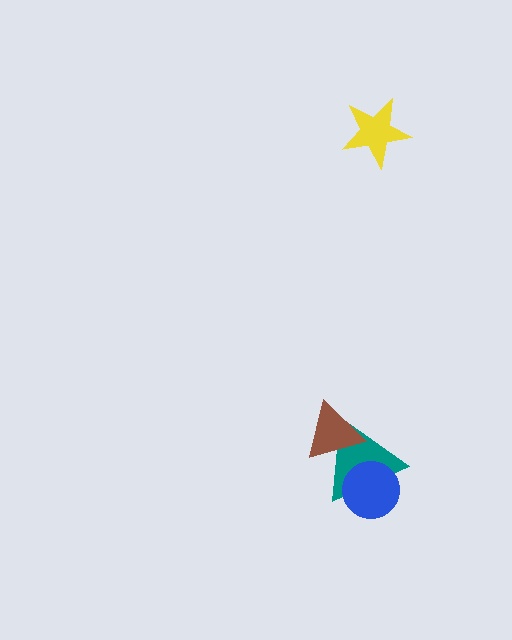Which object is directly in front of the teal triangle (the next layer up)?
The brown triangle is directly in front of the teal triangle.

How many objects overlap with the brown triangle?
1 object overlaps with the brown triangle.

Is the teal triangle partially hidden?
Yes, it is partially covered by another shape.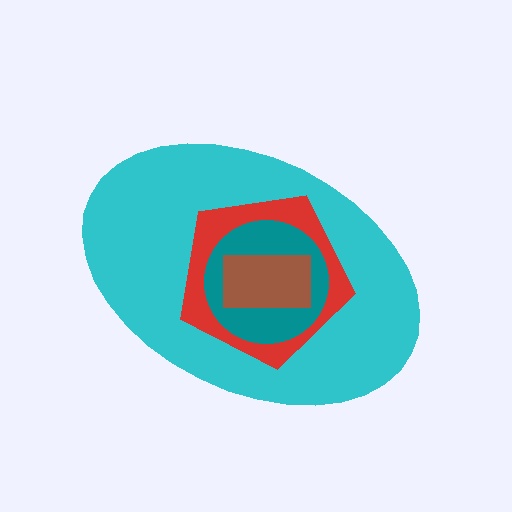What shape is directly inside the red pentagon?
The teal circle.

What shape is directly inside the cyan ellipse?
The red pentagon.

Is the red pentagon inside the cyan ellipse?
Yes.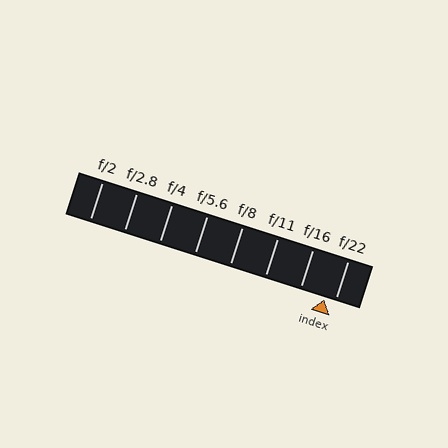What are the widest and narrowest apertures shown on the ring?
The widest aperture shown is f/2 and the narrowest is f/22.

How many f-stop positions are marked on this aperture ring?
There are 8 f-stop positions marked.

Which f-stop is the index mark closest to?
The index mark is closest to f/22.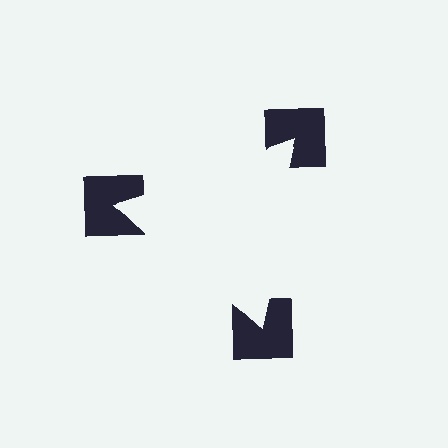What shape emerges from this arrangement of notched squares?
An illusory triangle — its edges are inferred from the aligned wedge cuts in the notched squares, not physically drawn.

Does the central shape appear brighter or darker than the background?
It typically appears slightly brighter than the background, even though no actual brightness change is drawn.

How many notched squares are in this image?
There are 3 — one at each vertex of the illusory triangle.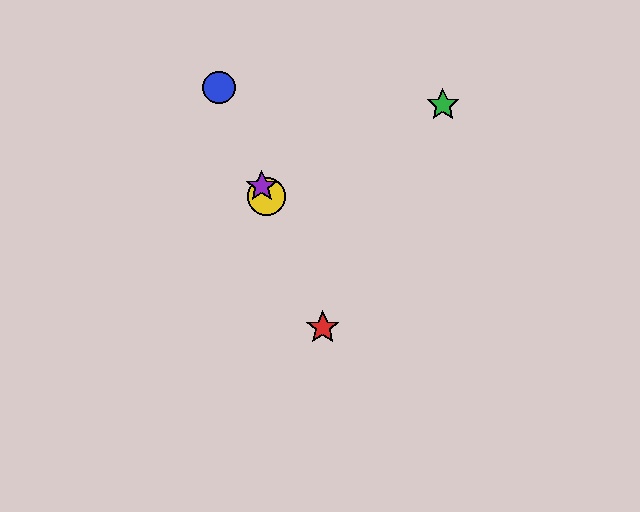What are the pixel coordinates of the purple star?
The purple star is at (262, 186).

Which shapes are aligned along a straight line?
The red star, the blue circle, the yellow circle, the purple star are aligned along a straight line.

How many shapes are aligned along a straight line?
4 shapes (the red star, the blue circle, the yellow circle, the purple star) are aligned along a straight line.